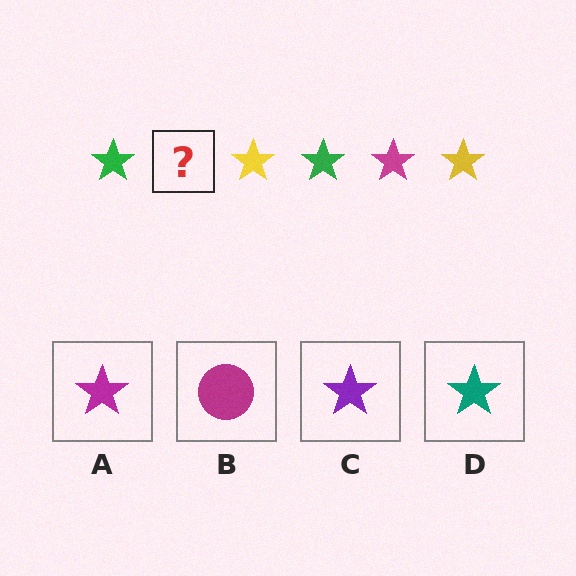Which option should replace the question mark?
Option A.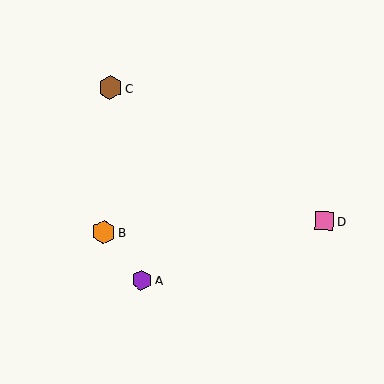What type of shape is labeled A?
Shape A is a purple hexagon.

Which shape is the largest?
The brown hexagon (labeled C) is the largest.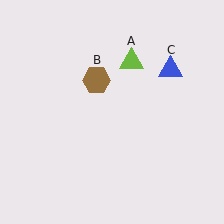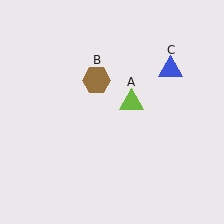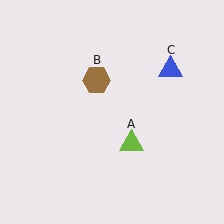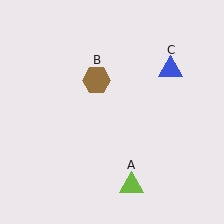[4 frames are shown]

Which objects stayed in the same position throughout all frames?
Brown hexagon (object B) and blue triangle (object C) remained stationary.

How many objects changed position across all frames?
1 object changed position: lime triangle (object A).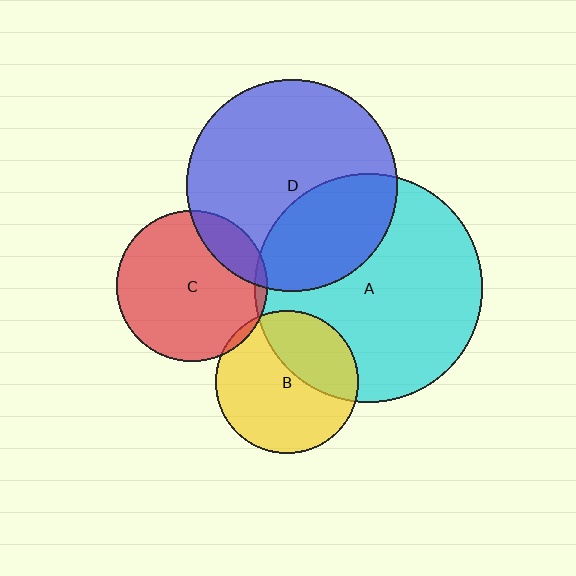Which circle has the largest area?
Circle A (cyan).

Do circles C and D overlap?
Yes.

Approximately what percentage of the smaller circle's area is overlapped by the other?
Approximately 15%.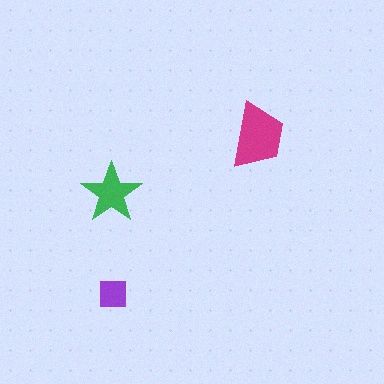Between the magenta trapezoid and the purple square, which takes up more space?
The magenta trapezoid.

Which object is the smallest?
The purple square.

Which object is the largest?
The magenta trapezoid.